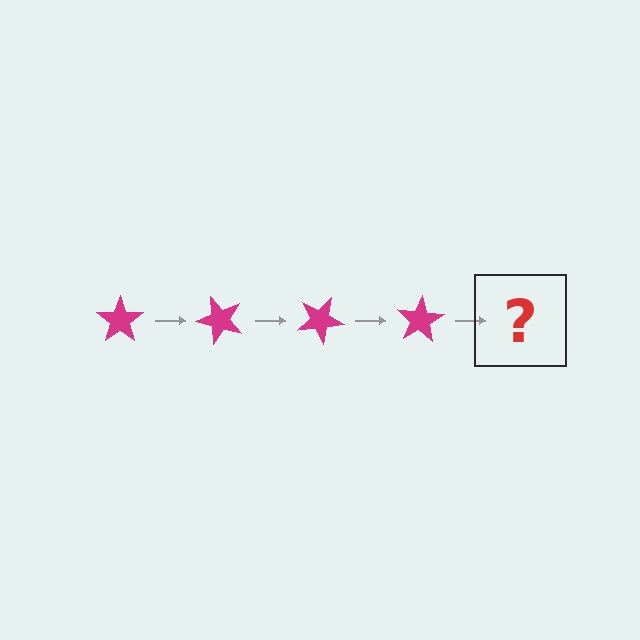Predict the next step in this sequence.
The next step is a magenta star rotated 200 degrees.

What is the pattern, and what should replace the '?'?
The pattern is that the star rotates 50 degrees each step. The '?' should be a magenta star rotated 200 degrees.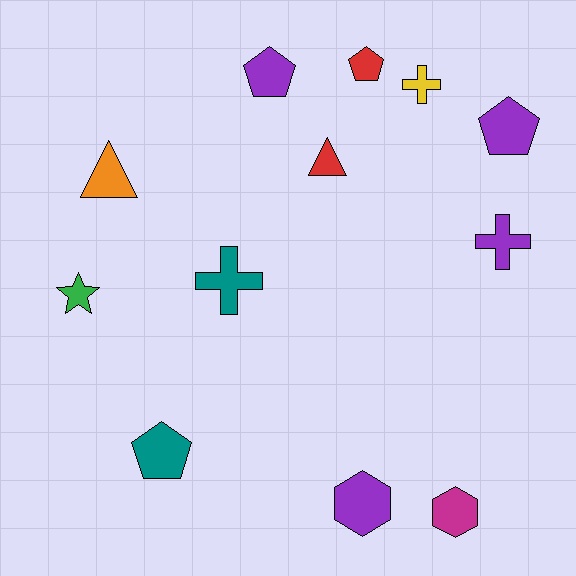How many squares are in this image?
There are no squares.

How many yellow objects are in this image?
There is 1 yellow object.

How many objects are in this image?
There are 12 objects.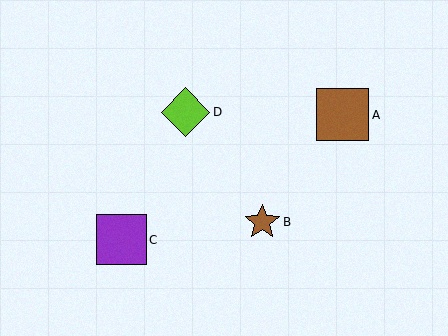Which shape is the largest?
The brown square (labeled A) is the largest.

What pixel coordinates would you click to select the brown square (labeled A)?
Click at (343, 115) to select the brown square A.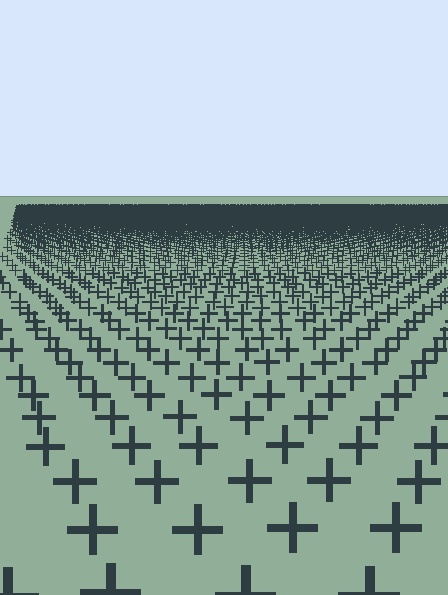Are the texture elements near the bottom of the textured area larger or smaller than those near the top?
Larger. Near the bottom, elements are closer to the viewer and appear at a bigger on-screen size.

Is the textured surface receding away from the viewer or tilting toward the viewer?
The surface is receding away from the viewer. Texture elements get smaller and denser toward the top.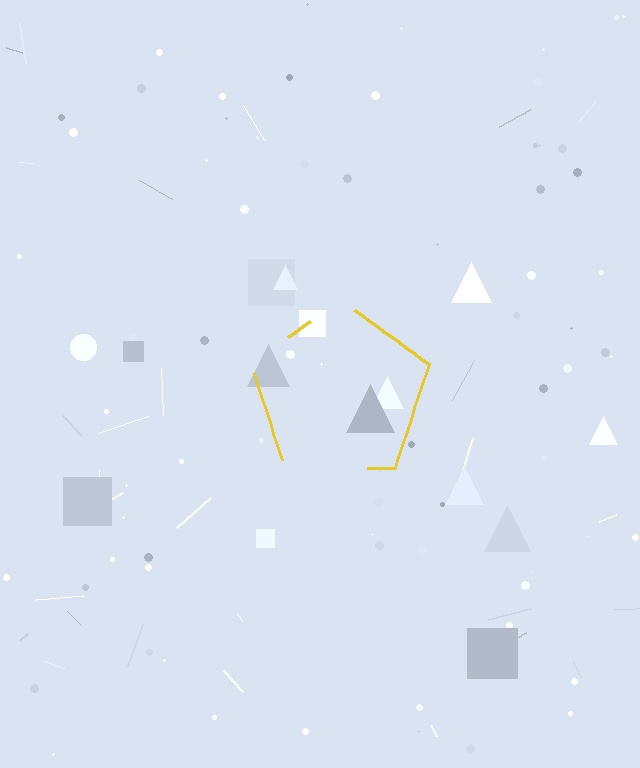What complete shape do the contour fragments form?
The contour fragments form a pentagon.